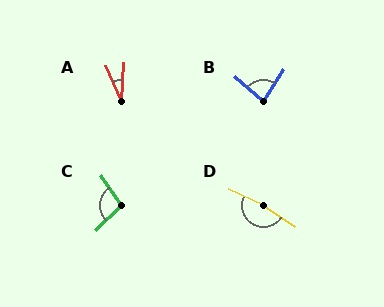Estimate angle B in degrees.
Approximately 79 degrees.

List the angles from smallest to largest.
A (27°), B (79°), C (101°), D (170°).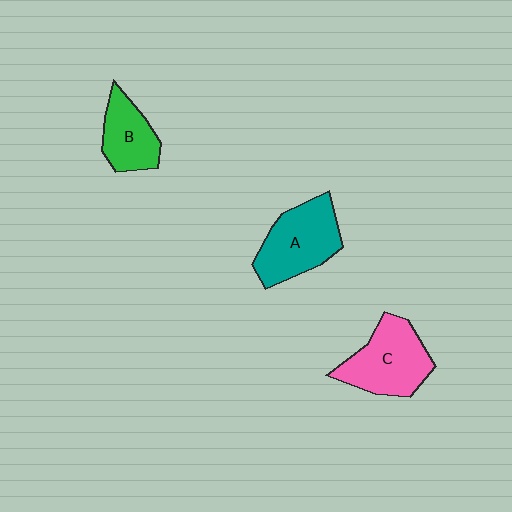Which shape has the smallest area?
Shape B (green).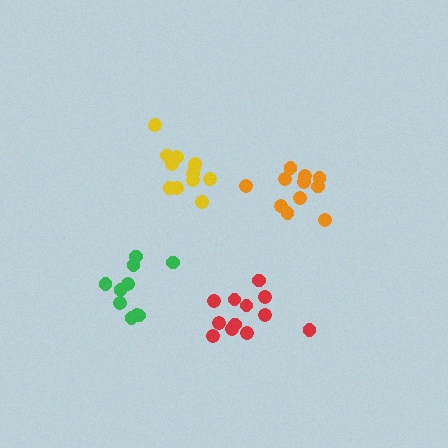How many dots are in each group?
Group 1: 10 dots, Group 2: 11 dots, Group 3: 12 dots, Group 4: 12 dots (45 total).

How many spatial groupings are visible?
There are 4 spatial groupings.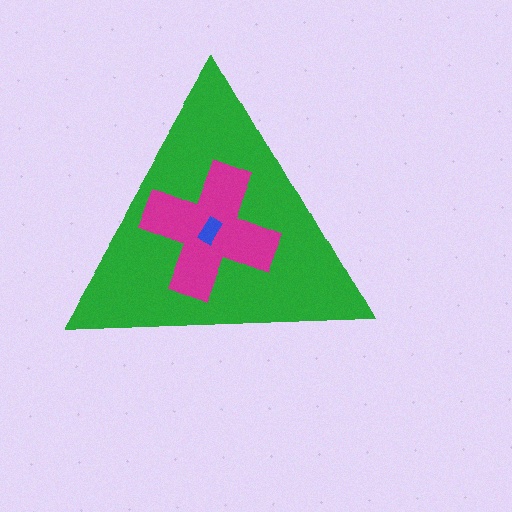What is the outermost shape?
The green triangle.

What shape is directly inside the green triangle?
The magenta cross.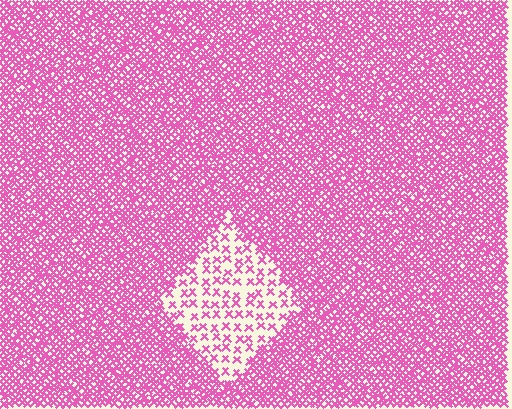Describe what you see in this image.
The image contains small pink elements arranged at two different densities. A diamond-shaped region is visible where the elements are less densely packed than the surrounding area.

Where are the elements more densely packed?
The elements are more densely packed outside the diamond boundary.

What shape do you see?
I see a diamond.